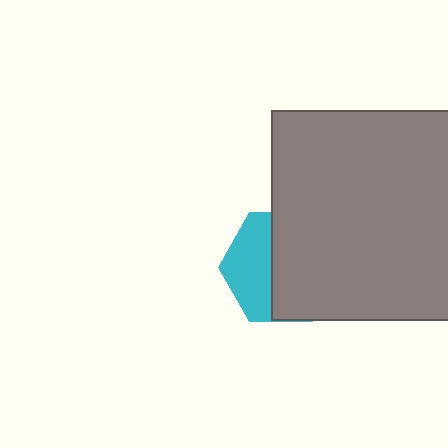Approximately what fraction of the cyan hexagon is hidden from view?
Roughly 60% of the cyan hexagon is hidden behind the gray square.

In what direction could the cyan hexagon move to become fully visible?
The cyan hexagon could move left. That would shift it out from behind the gray square entirely.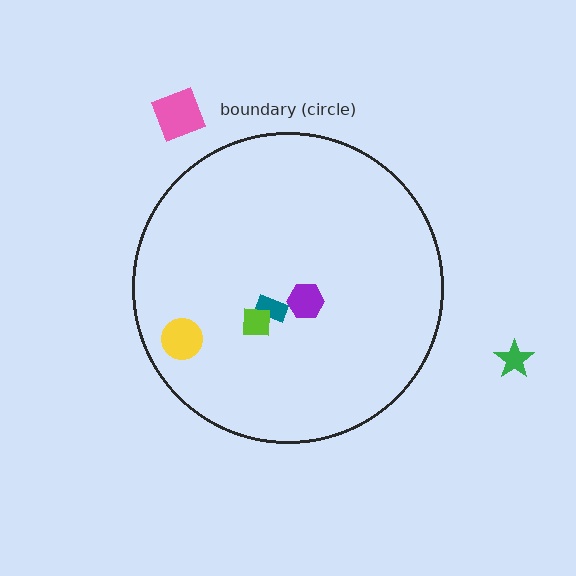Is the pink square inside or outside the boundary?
Outside.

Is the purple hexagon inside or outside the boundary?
Inside.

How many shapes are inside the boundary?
4 inside, 2 outside.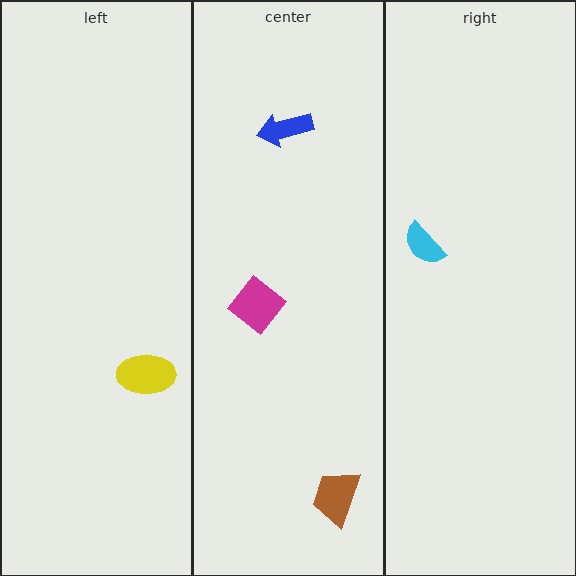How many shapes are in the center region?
3.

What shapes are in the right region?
The cyan semicircle.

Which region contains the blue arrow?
The center region.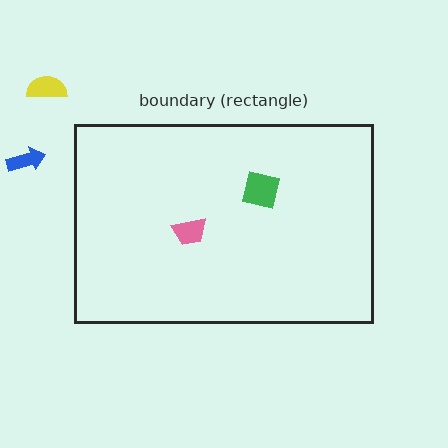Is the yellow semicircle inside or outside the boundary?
Outside.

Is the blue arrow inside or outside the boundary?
Outside.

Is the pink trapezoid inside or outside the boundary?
Inside.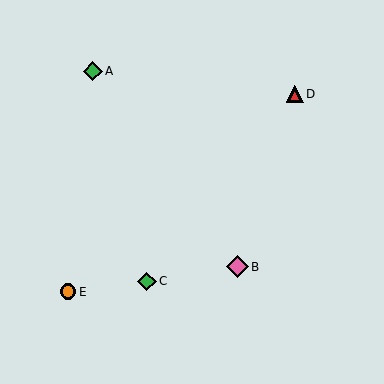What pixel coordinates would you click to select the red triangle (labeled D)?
Click at (295, 94) to select the red triangle D.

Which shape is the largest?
The pink diamond (labeled B) is the largest.